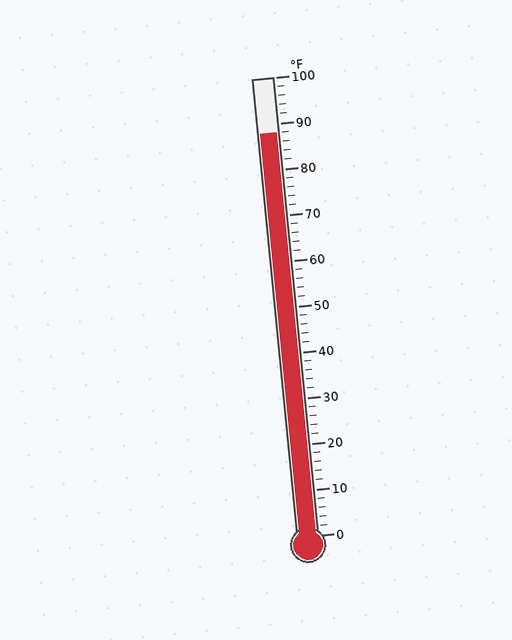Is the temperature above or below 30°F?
The temperature is above 30°F.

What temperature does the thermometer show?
The thermometer shows approximately 88°F.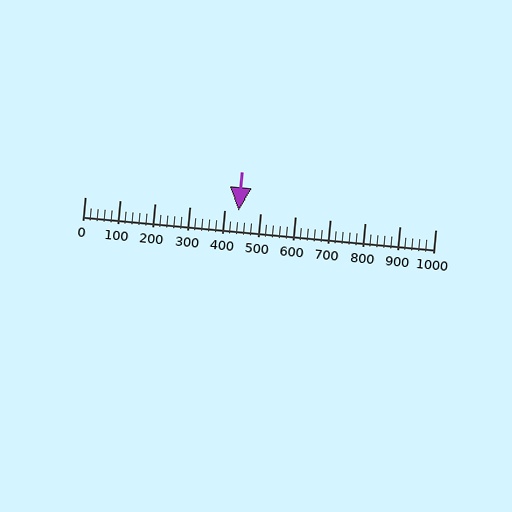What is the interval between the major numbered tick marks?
The major tick marks are spaced 100 units apart.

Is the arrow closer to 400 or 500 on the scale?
The arrow is closer to 400.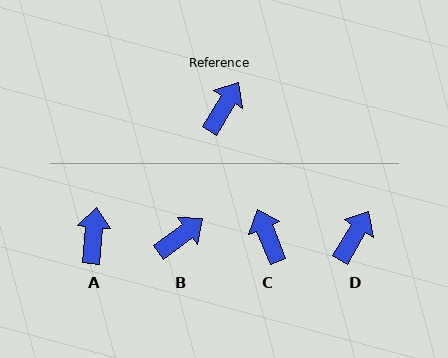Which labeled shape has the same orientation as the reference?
D.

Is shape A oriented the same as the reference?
No, it is off by about 26 degrees.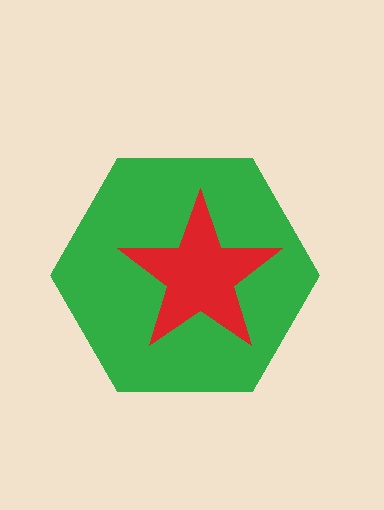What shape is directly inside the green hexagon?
The red star.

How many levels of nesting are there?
2.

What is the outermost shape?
The green hexagon.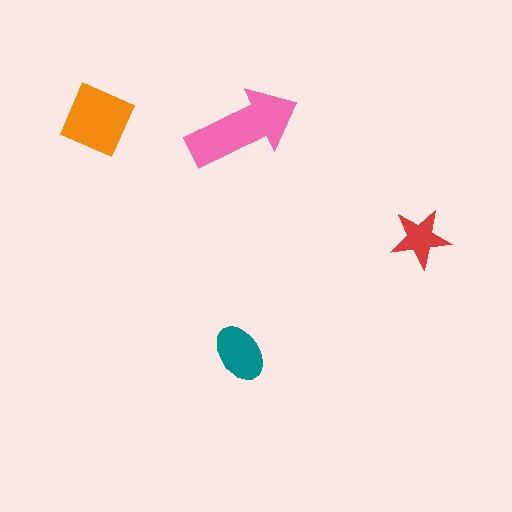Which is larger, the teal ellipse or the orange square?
The orange square.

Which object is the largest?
The pink arrow.